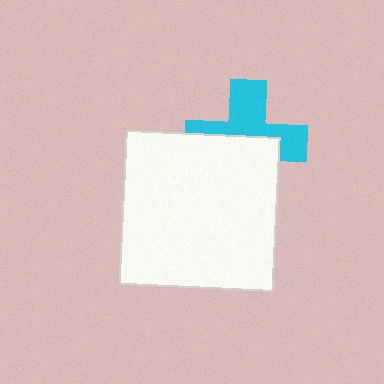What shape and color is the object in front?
The object in front is a white square.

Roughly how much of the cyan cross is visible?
About half of it is visible (roughly 51%).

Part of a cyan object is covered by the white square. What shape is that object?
It is a cross.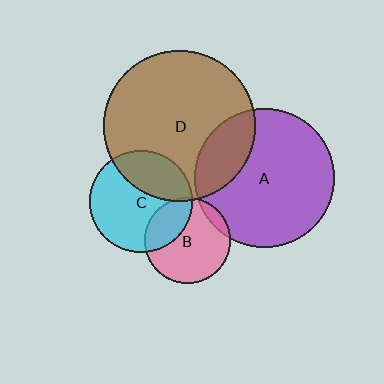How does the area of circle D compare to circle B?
Approximately 3.1 times.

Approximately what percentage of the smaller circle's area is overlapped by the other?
Approximately 10%.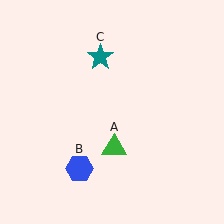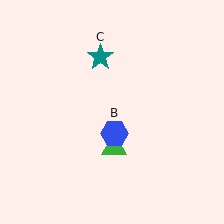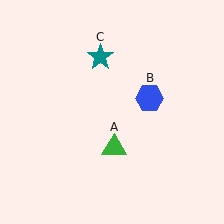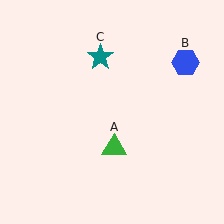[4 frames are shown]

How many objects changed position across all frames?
1 object changed position: blue hexagon (object B).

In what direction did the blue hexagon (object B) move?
The blue hexagon (object B) moved up and to the right.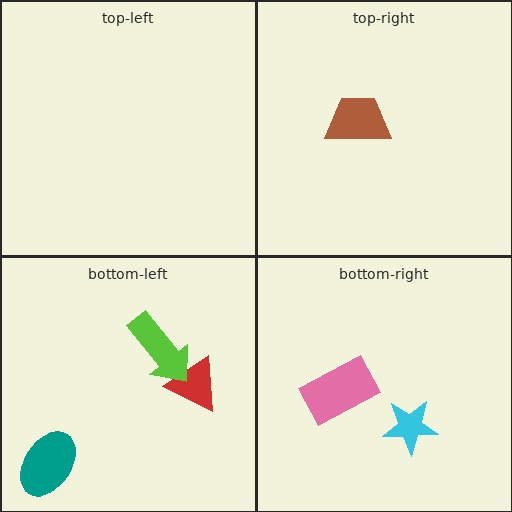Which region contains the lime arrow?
The bottom-left region.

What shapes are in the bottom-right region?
The cyan star, the pink rectangle.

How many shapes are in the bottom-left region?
3.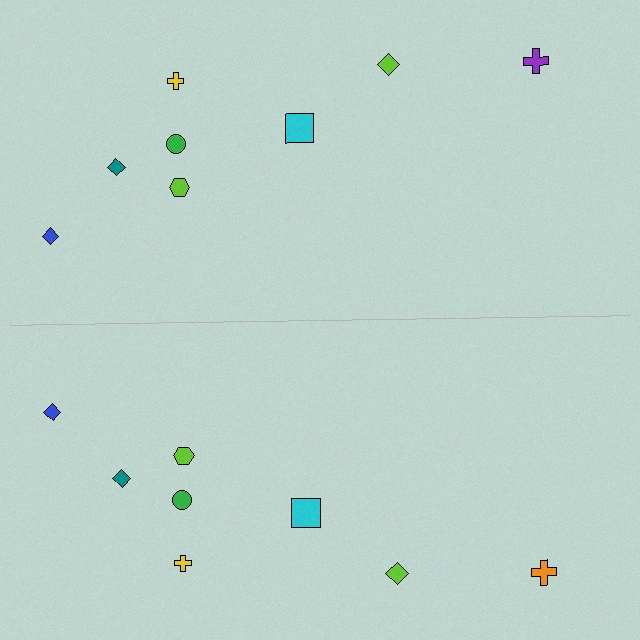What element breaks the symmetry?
The orange cross on the bottom side breaks the symmetry — its mirror counterpart is purple.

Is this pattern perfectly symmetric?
No, the pattern is not perfectly symmetric. The orange cross on the bottom side breaks the symmetry — its mirror counterpart is purple.